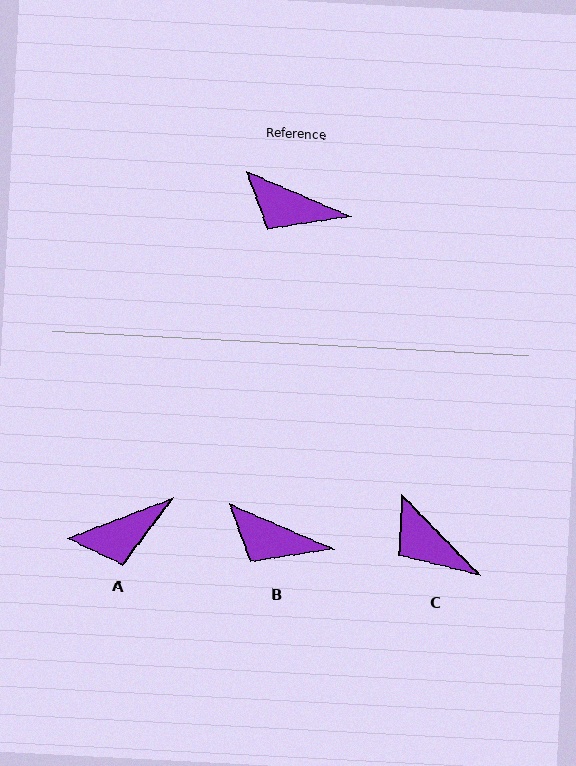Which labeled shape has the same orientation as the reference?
B.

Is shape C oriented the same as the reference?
No, it is off by about 22 degrees.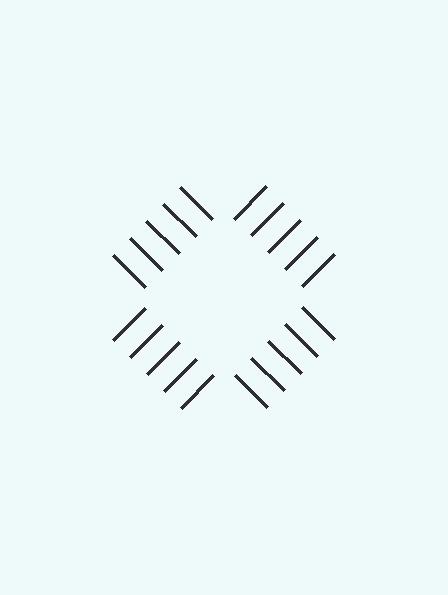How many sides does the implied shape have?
4 sides — the line-ends trace a square.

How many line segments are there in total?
20 — 5 along each of the 4 edges.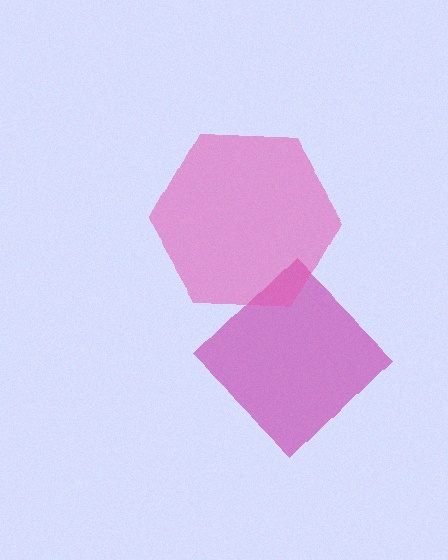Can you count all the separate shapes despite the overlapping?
Yes, there are 2 separate shapes.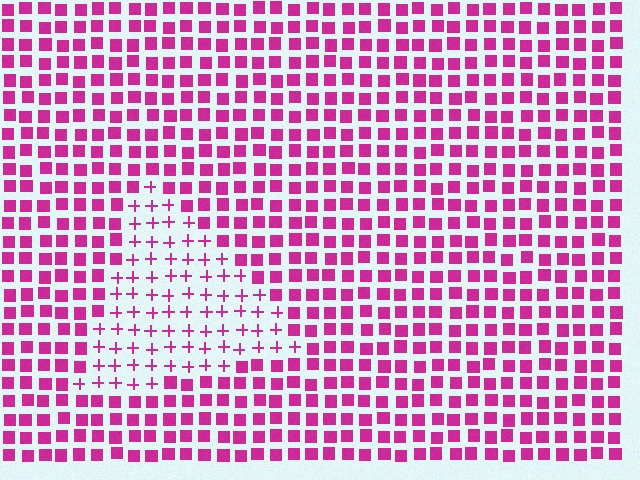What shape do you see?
I see a triangle.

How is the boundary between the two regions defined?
The boundary is defined by a change in element shape: plus signs inside vs. squares outside. All elements share the same color and spacing.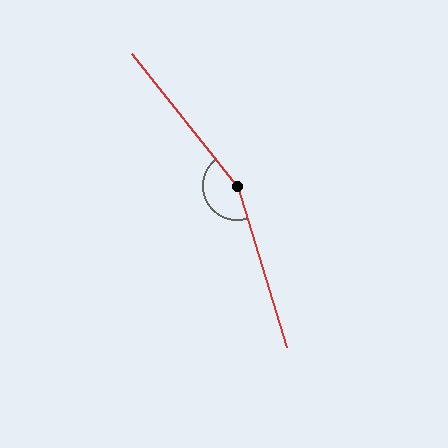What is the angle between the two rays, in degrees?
Approximately 159 degrees.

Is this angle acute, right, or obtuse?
It is obtuse.